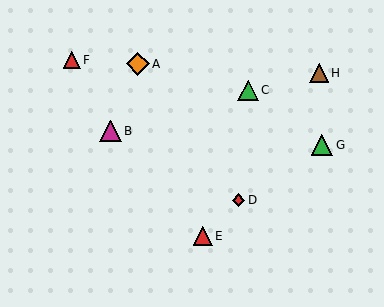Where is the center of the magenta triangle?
The center of the magenta triangle is at (110, 131).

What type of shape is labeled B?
Shape B is a magenta triangle.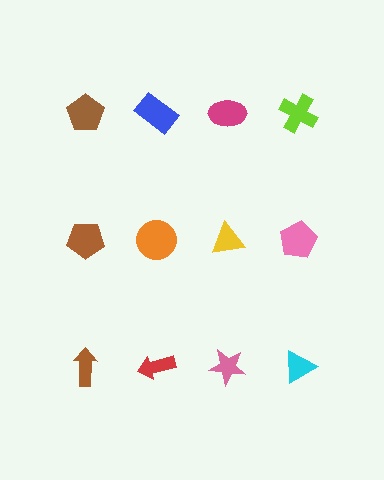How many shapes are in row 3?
4 shapes.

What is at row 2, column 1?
A brown pentagon.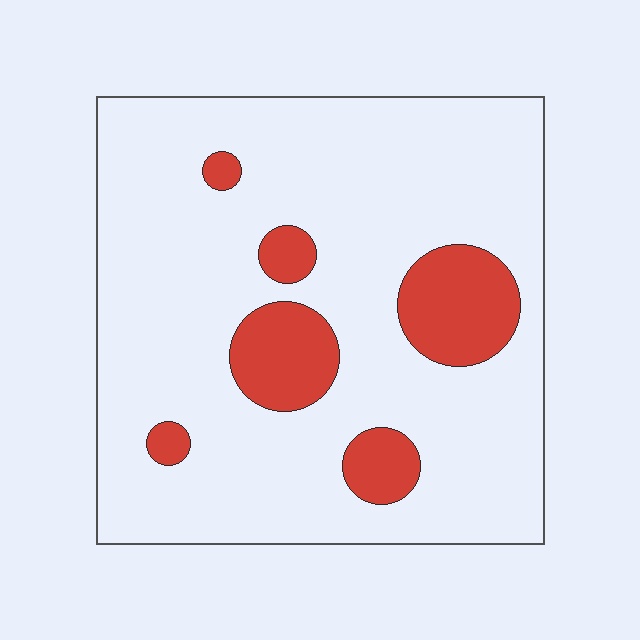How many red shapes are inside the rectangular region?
6.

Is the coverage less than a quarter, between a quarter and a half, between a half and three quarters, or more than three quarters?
Less than a quarter.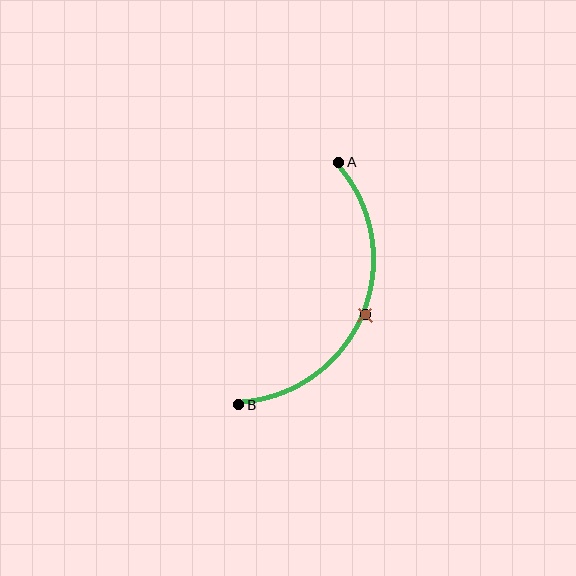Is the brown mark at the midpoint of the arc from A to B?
Yes. The brown mark lies on the arc at equal arc-length from both A and B — it is the arc midpoint.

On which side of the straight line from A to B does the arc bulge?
The arc bulges to the right of the straight line connecting A and B.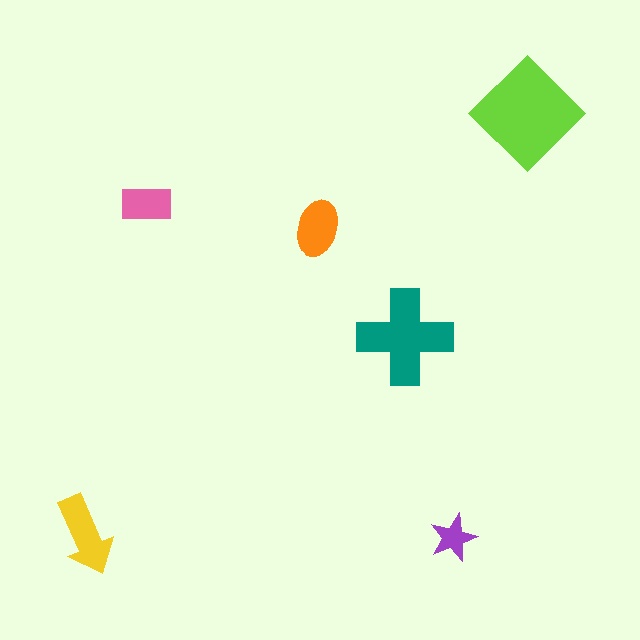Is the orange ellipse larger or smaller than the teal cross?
Smaller.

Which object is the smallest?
The purple star.